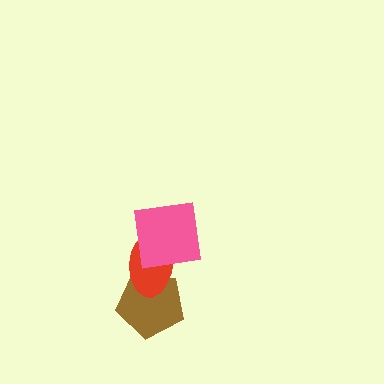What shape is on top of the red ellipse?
The pink square is on top of the red ellipse.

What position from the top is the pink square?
The pink square is 1st from the top.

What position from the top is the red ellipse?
The red ellipse is 2nd from the top.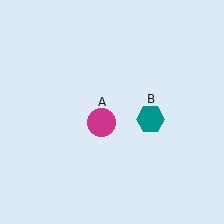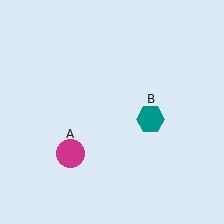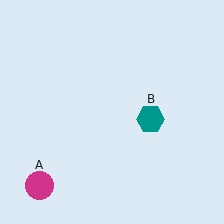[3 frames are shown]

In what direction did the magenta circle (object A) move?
The magenta circle (object A) moved down and to the left.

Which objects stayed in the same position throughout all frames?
Teal hexagon (object B) remained stationary.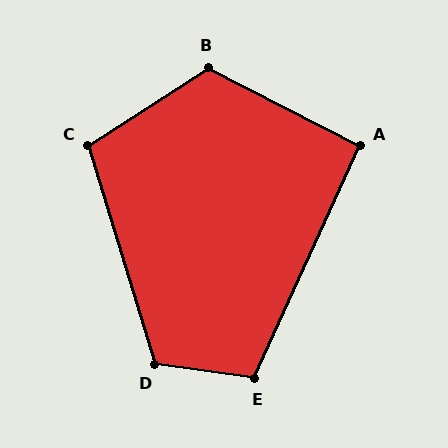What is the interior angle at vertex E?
Approximately 107 degrees (obtuse).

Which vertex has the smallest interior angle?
A, at approximately 93 degrees.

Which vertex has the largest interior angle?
B, at approximately 120 degrees.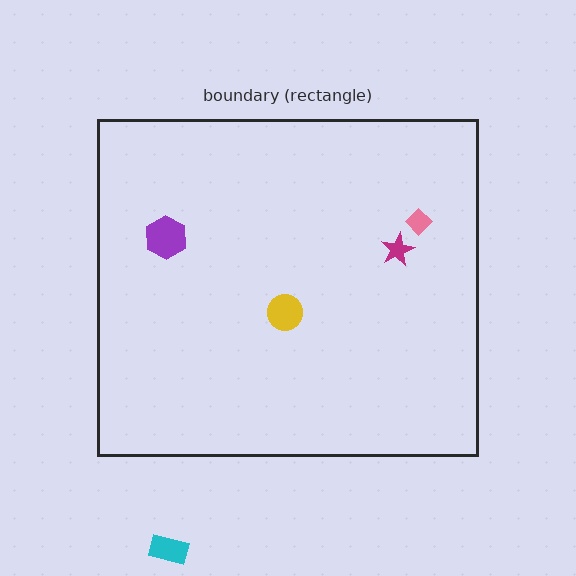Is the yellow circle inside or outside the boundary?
Inside.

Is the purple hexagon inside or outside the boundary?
Inside.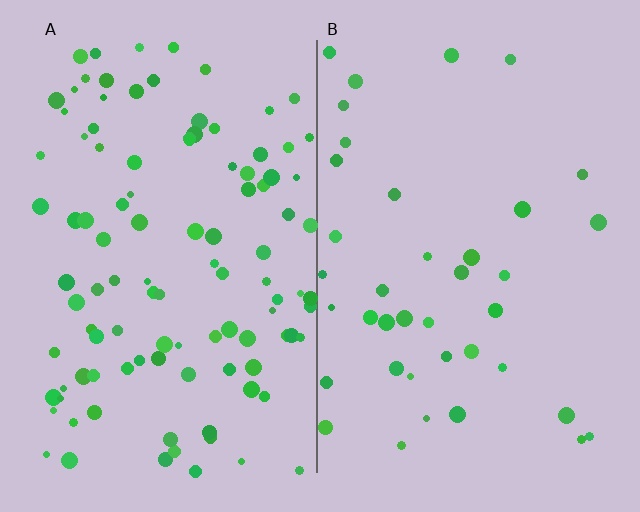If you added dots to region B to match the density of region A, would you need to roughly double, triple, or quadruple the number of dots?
Approximately triple.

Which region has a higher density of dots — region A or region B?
A (the left).